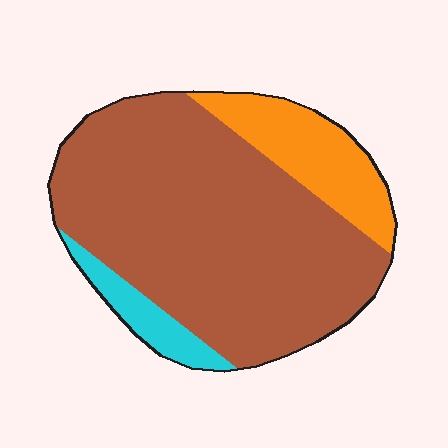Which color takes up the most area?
Brown, at roughly 75%.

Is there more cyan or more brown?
Brown.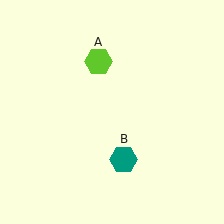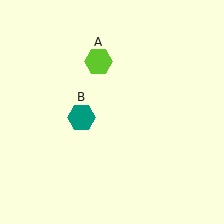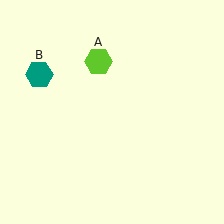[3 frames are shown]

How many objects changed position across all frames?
1 object changed position: teal hexagon (object B).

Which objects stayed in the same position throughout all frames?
Lime hexagon (object A) remained stationary.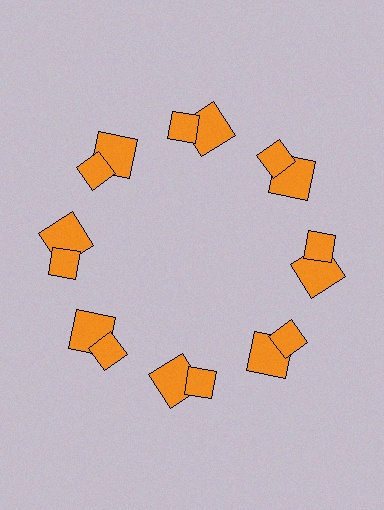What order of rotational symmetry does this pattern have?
This pattern has 8-fold rotational symmetry.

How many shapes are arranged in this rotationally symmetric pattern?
There are 16 shapes, arranged in 8 groups of 2.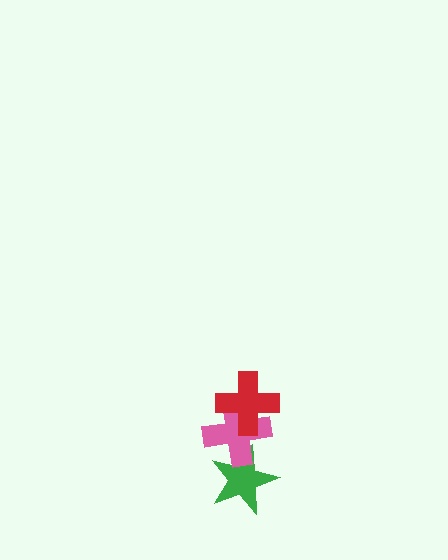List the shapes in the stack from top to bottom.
From top to bottom: the red cross, the pink cross, the green star.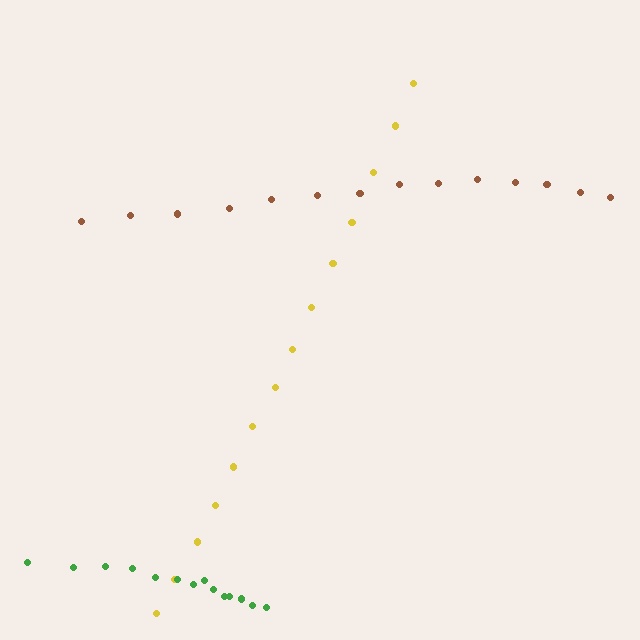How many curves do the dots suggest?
There are 3 distinct paths.